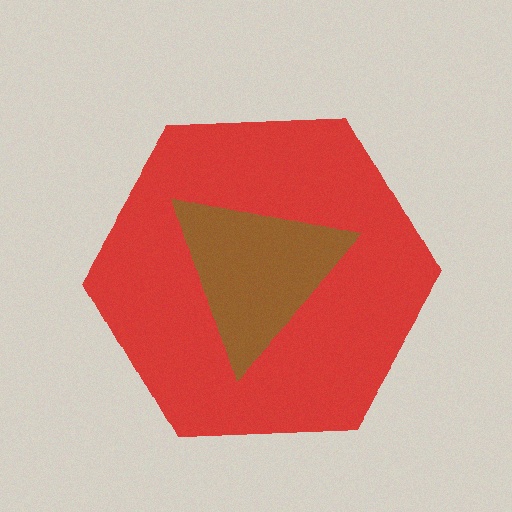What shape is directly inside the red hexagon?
The brown triangle.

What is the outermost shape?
The red hexagon.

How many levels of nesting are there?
2.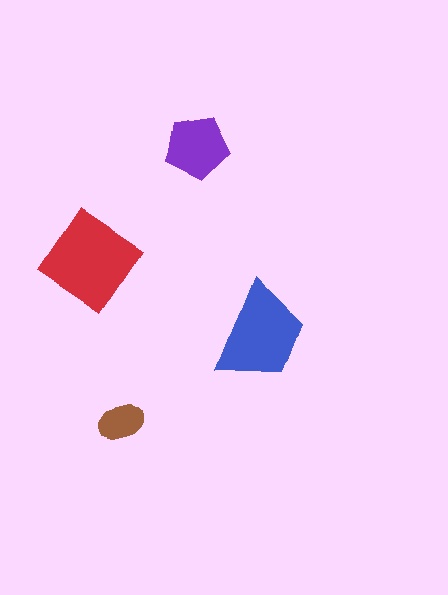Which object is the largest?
The red diamond.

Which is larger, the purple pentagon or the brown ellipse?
The purple pentagon.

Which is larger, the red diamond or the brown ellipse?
The red diamond.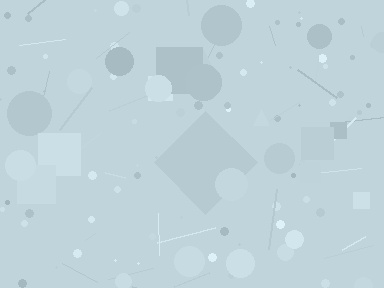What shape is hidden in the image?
A diamond is hidden in the image.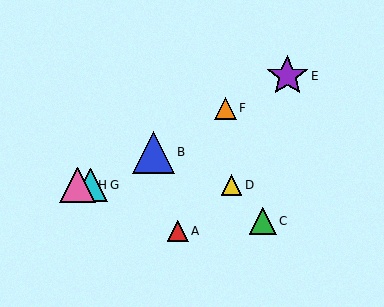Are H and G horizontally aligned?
Yes, both are at y≈185.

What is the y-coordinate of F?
Object F is at y≈108.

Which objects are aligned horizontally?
Objects D, G, H are aligned horizontally.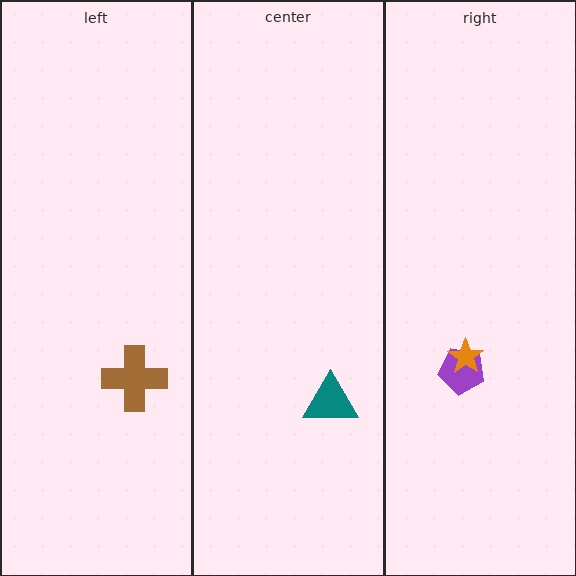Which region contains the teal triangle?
The center region.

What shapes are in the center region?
The teal triangle.